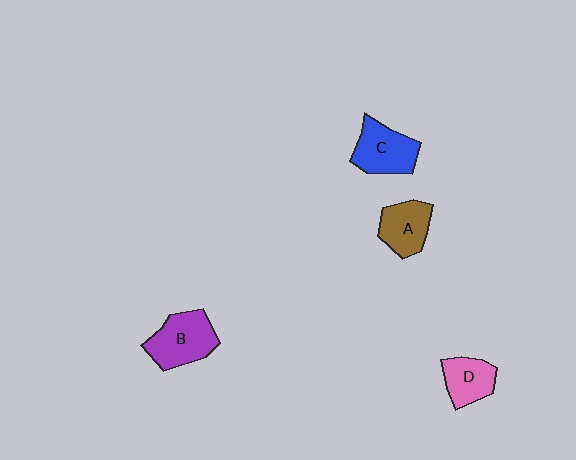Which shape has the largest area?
Shape B (purple).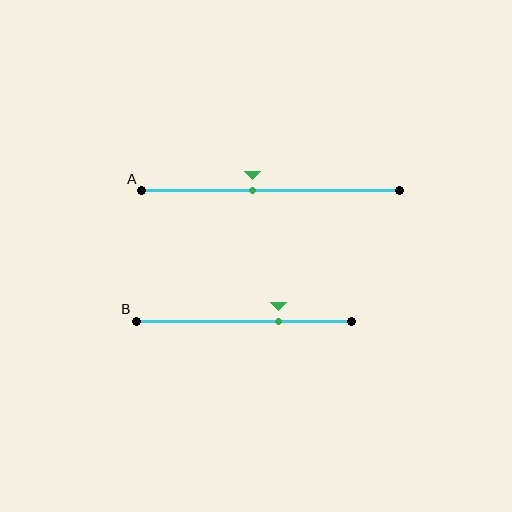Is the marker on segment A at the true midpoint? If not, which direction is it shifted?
No, the marker on segment A is shifted to the left by about 7% of the segment length.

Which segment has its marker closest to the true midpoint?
Segment A has its marker closest to the true midpoint.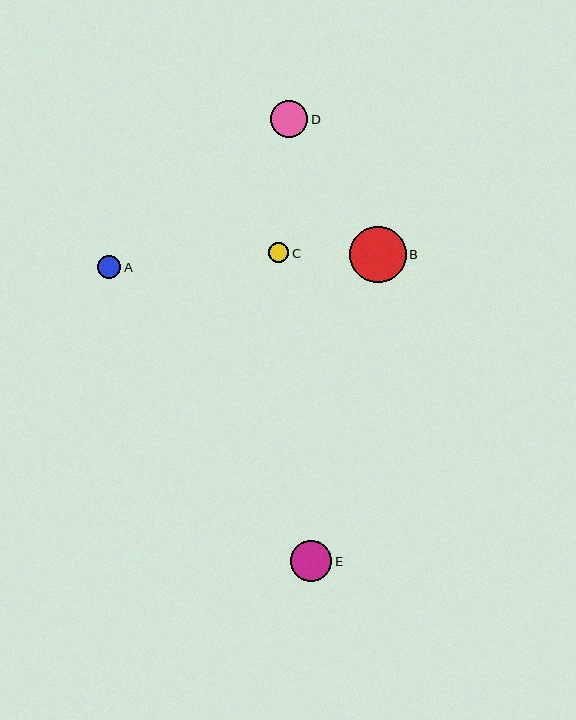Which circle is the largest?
Circle B is the largest with a size of approximately 56 pixels.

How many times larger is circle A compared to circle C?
Circle A is approximately 1.1 times the size of circle C.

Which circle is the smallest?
Circle C is the smallest with a size of approximately 20 pixels.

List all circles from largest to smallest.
From largest to smallest: B, E, D, A, C.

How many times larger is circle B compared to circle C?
Circle B is approximately 2.8 times the size of circle C.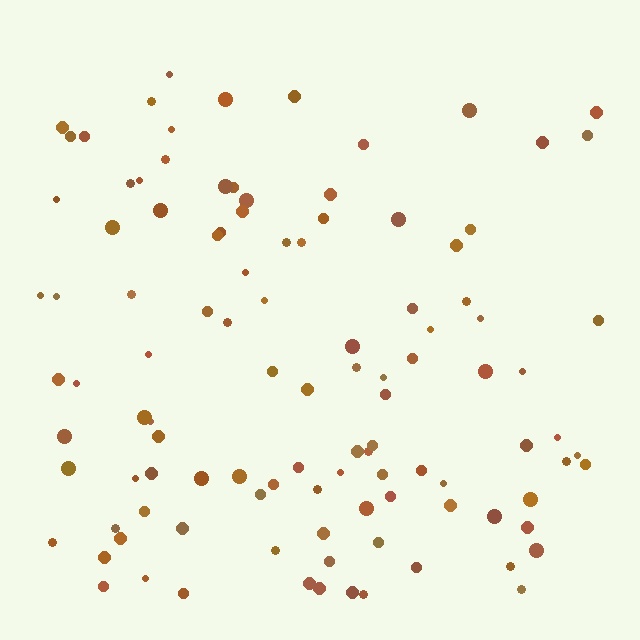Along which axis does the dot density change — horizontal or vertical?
Vertical.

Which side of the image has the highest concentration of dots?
The bottom.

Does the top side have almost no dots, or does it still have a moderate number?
Still a moderate number, just noticeably fewer than the bottom.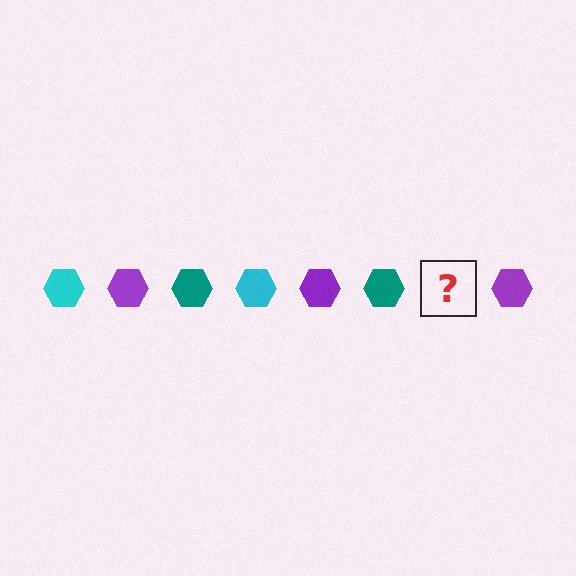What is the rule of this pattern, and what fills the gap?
The rule is that the pattern cycles through cyan, purple, teal hexagons. The gap should be filled with a cyan hexagon.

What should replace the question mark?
The question mark should be replaced with a cyan hexagon.